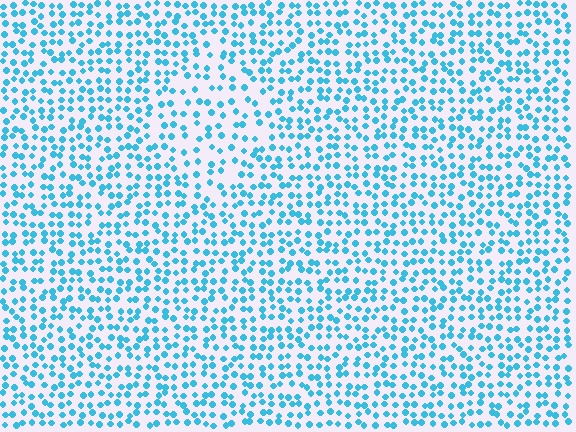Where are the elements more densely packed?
The elements are more densely packed outside the diamond boundary.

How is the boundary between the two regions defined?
The boundary is defined by a change in element density (approximately 1.6x ratio). All elements are the same color, size, and shape.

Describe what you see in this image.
The image contains small cyan elements arranged at two different densities. A diamond-shaped region is visible where the elements are less densely packed than the surrounding area.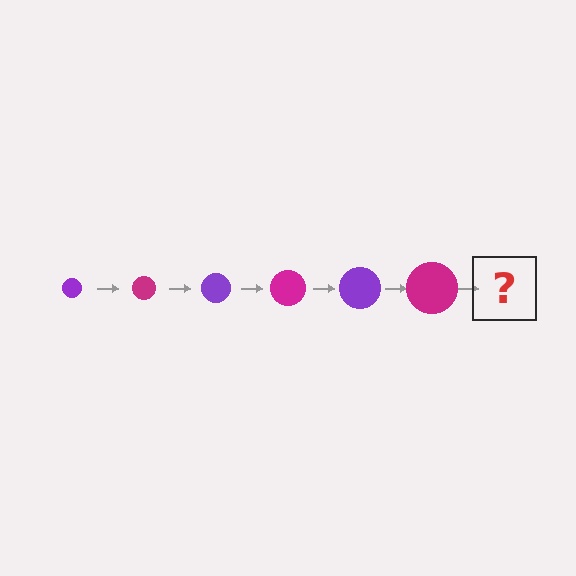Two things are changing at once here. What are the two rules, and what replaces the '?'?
The two rules are that the circle grows larger each step and the color cycles through purple and magenta. The '?' should be a purple circle, larger than the previous one.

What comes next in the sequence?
The next element should be a purple circle, larger than the previous one.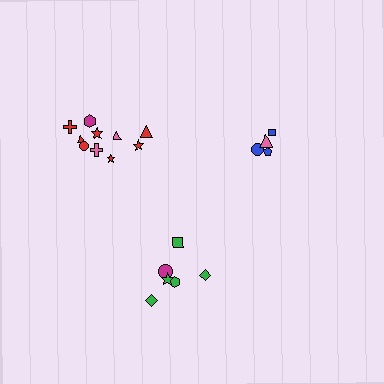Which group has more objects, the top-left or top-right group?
The top-left group.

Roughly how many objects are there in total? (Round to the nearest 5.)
Roughly 20 objects in total.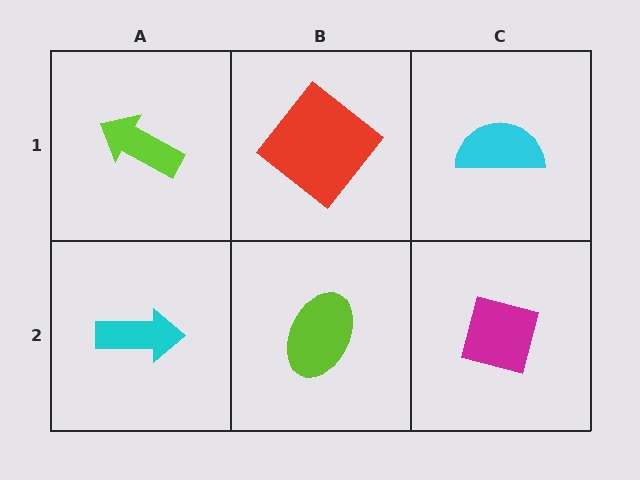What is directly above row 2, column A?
A lime arrow.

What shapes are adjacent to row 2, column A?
A lime arrow (row 1, column A), a lime ellipse (row 2, column B).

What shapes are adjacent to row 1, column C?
A magenta square (row 2, column C), a red diamond (row 1, column B).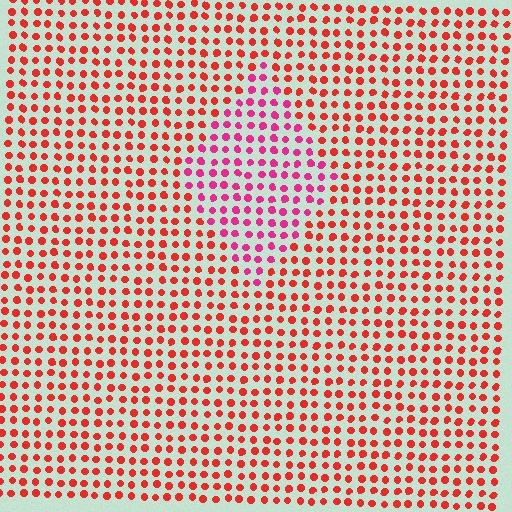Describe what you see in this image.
The image is filled with small red elements in a uniform arrangement. A diamond-shaped region is visible where the elements are tinted to a slightly different hue, forming a subtle color boundary.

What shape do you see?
I see a diamond.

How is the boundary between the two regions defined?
The boundary is defined purely by a slight shift in hue (about 34 degrees). Spacing, size, and orientation are identical on both sides.